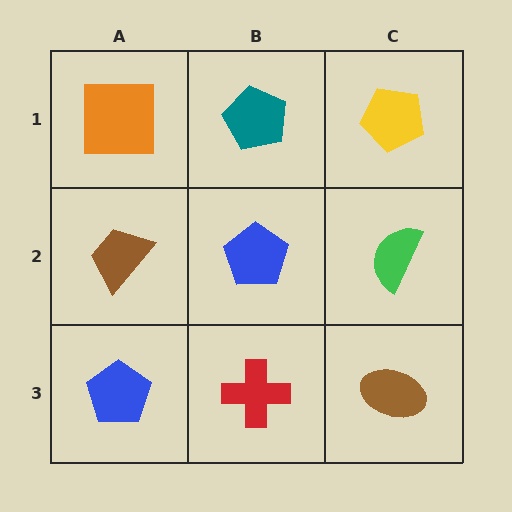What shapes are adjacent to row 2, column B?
A teal pentagon (row 1, column B), a red cross (row 3, column B), a brown trapezoid (row 2, column A), a green semicircle (row 2, column C).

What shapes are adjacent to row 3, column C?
A green semicircle (row 2, column C), a red cross (row 3, column B).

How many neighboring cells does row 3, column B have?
3.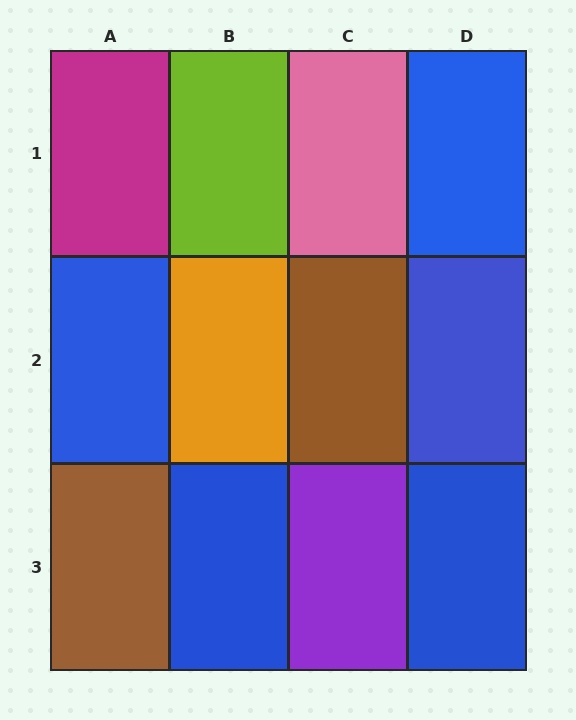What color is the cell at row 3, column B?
Blue.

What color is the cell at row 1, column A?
Magenta.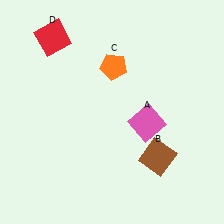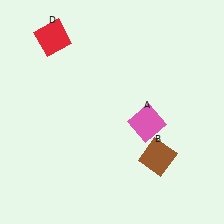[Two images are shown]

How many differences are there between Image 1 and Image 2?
There is 1 difference between the two images.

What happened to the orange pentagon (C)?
The orange pentagon (C) was removed in Image 2. It was in the top-right area of Image 1.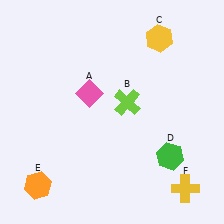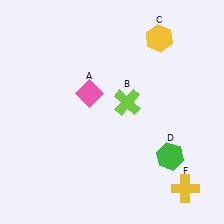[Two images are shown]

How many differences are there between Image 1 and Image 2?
There is 1 difference between the two images.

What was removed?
The orange hexagon (E) was removed in Image 2.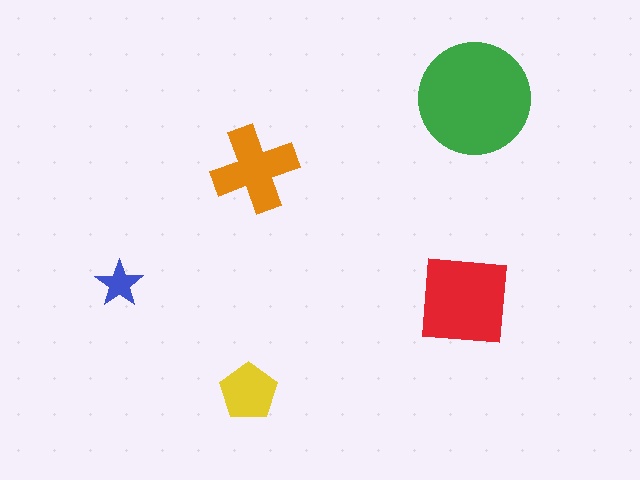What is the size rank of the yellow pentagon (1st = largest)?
4th.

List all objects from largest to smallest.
The green circle, the red square, the orange cross, the yellow pentagon, the blue star.